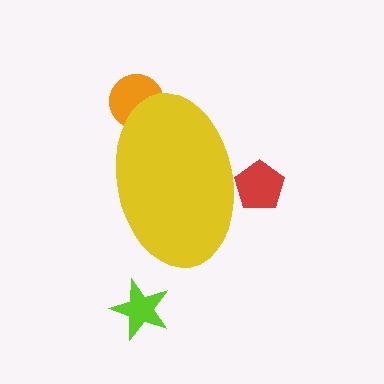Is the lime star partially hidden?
No, the lime star is fully visible.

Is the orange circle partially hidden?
Yes, the orange circle is partially hidden behind the yellow ellipse.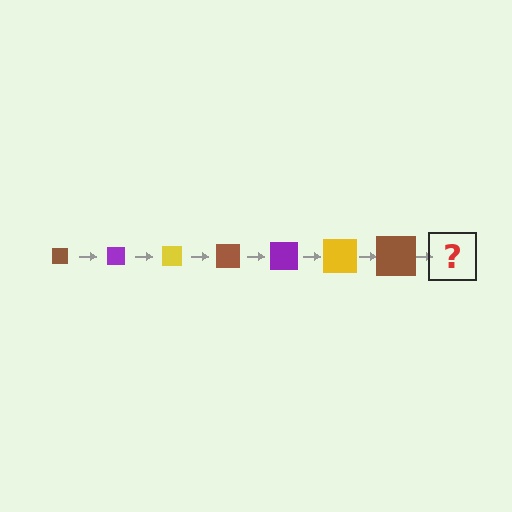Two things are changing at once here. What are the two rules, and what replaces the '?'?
The two rules are that the square grows larger each step and the color cycles through brown, purple, and yellow. The '?' should be a purple square, larger than the previous one.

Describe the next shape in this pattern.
It should be a purple square, larger than the previous one.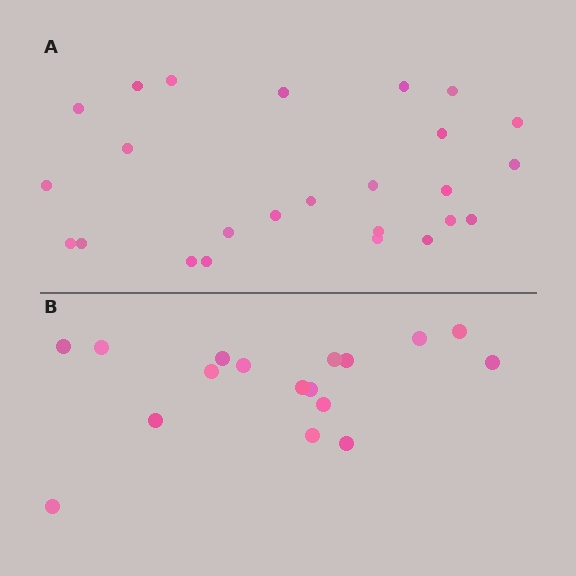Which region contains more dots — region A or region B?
Region A (the top region) has more dots.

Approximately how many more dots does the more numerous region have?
Region A has roughly 8 or so more dots than region B.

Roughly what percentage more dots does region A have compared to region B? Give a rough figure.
About 45% more.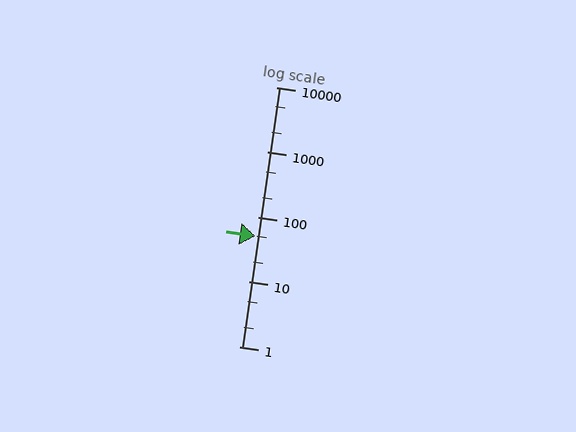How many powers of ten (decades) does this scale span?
The scale spans 4 decades, from 1 to 10000.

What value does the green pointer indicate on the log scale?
The pointer indicates approximately 51.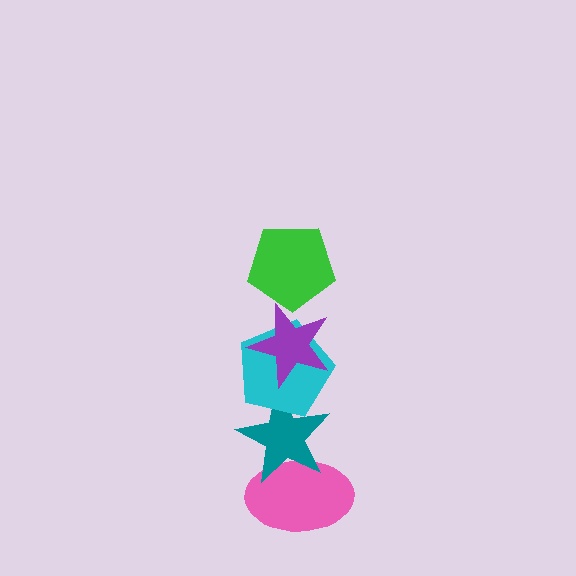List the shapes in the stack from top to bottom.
From top to bottom: the green pentagon, the purple star, the cyan pentagon, the teal star, the pink ellipse.